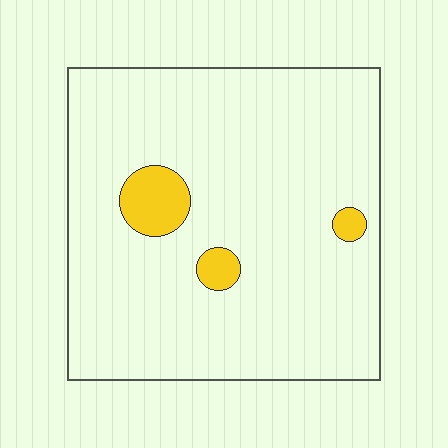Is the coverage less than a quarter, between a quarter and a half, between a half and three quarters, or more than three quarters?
Less than a quarter.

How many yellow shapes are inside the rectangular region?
3.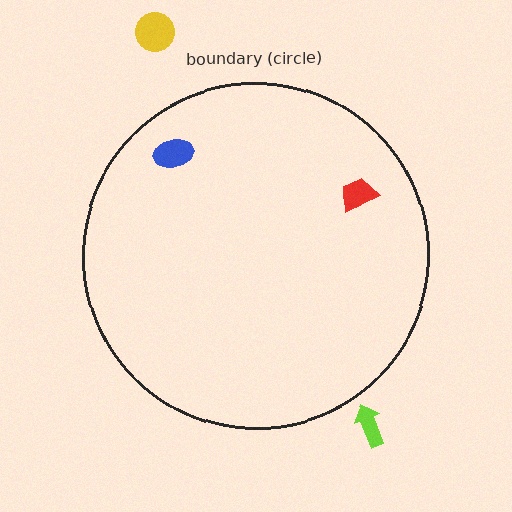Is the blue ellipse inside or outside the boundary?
Inside.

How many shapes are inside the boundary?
2 inside, 2 outside.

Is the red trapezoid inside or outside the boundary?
Inside.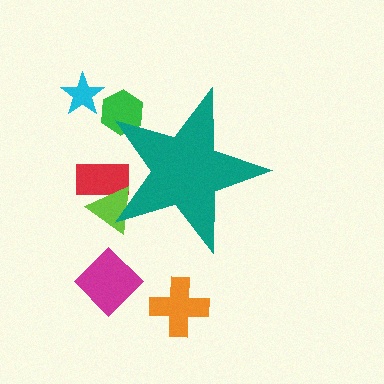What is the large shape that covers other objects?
A teal star.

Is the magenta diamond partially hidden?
No, the magenta diamond is fully visible.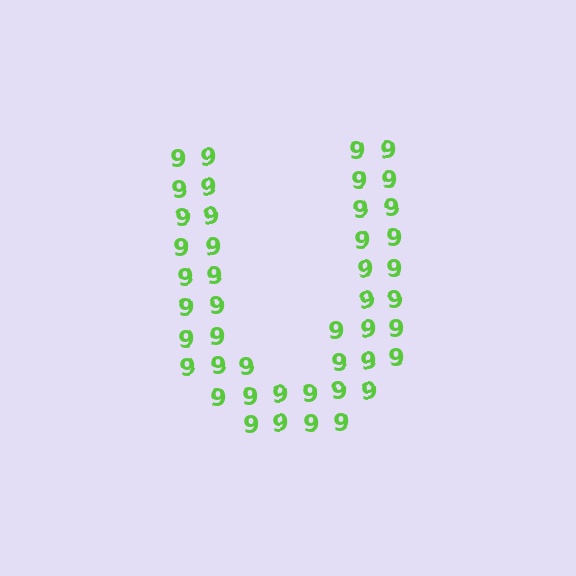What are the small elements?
The small elements are digit 9's.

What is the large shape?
The large shape is the letter U.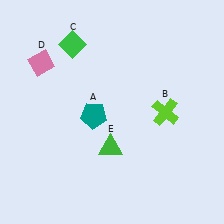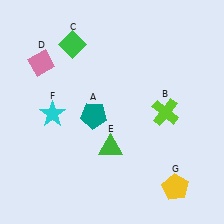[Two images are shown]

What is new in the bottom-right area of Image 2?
A yellow pentagon (G) was added in the bottom-right area of Image 2.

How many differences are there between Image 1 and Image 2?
There are 2 differences between the two images.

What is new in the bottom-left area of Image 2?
A cyan star (F) was added in the bottom-left area of Image 2.